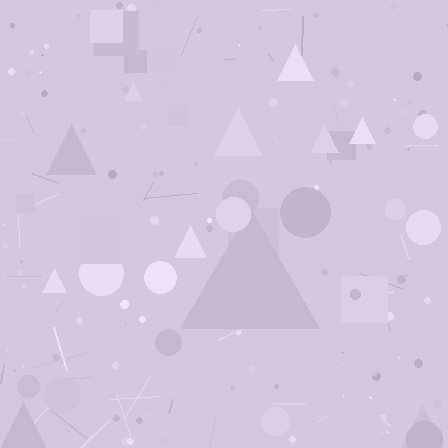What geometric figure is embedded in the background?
A triangle is embedded in the background.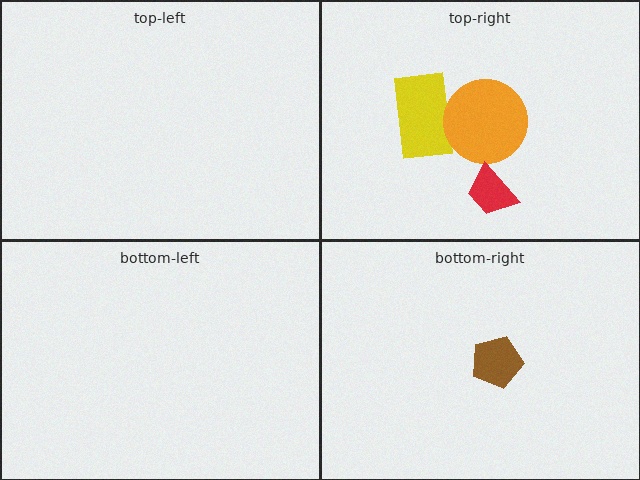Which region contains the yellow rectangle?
The top-right region.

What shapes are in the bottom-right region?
The brown pentagon.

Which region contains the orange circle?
The top-right region.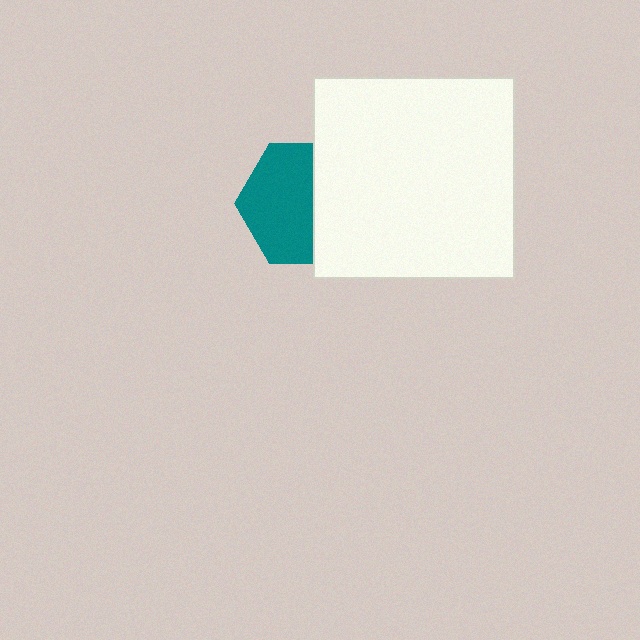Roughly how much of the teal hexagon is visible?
About half of it is visible (roughly 59%).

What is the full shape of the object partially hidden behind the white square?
The partially hidden object is a teal hexagon.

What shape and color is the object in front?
The object in front is a white square.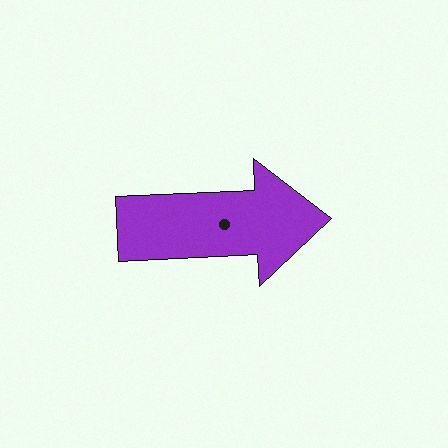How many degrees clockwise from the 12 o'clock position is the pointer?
Approximately 87 degrees.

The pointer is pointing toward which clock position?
Roughly 3 o'clock.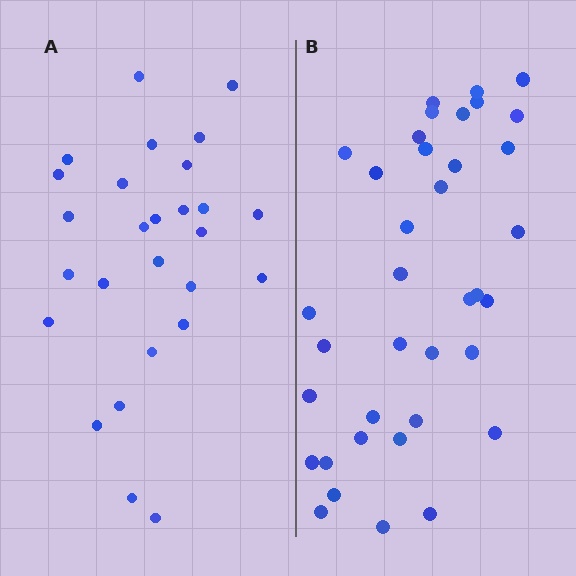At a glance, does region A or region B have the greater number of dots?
Region B (the right region) has more dots.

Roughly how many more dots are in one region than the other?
Region B has roughly 10 or so more dots than region A.